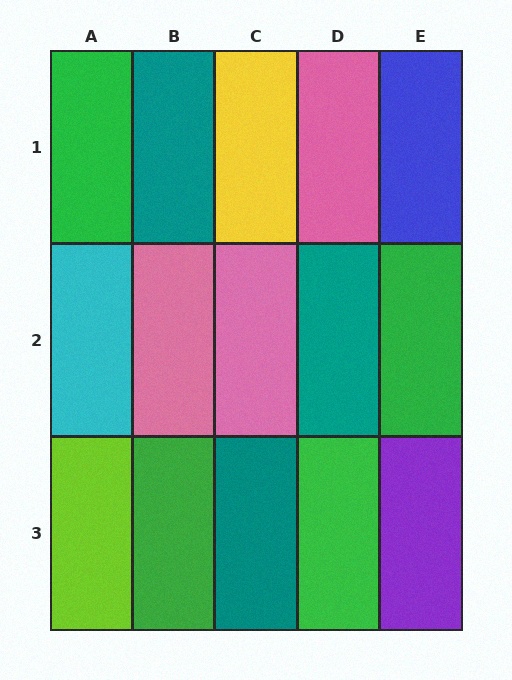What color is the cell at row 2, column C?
Pink.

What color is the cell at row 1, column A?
Green.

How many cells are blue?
1 cell is blue.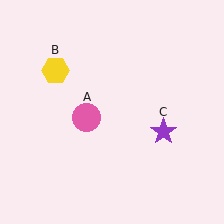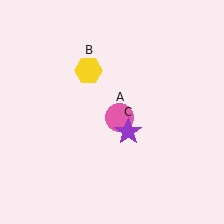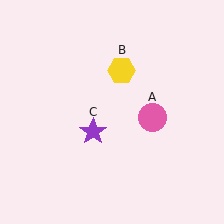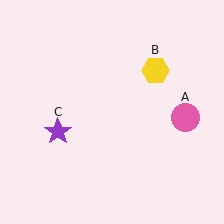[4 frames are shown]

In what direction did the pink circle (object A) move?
The pink circle (object A) moved right.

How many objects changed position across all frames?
3 objects changed position: pink circle (object A), yellow hexagon (object B), purple star (object C).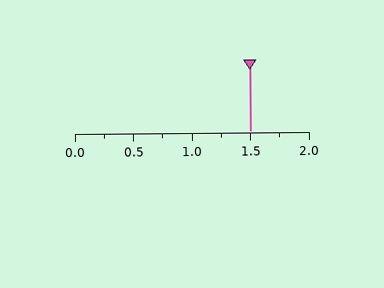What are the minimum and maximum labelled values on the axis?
The axis runs from 0.0 to 2.0.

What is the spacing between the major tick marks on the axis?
The major ticks are spaced 0.5 apart.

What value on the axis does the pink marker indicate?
The marker indicates approximately 1.5.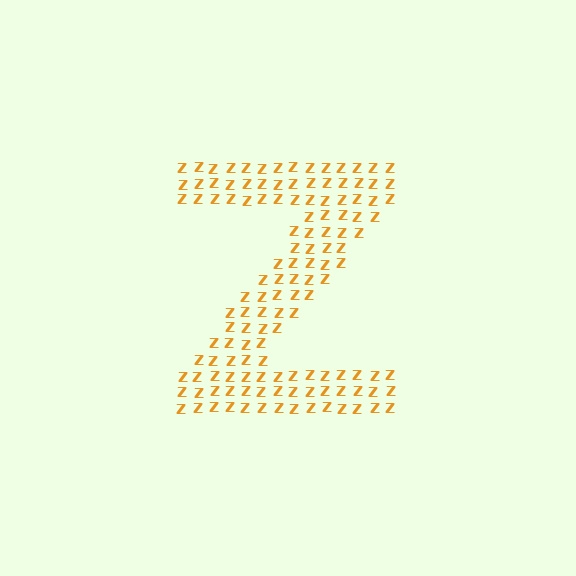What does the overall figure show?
The overall figure shows the letter Z.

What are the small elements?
The small elements are letter Z's.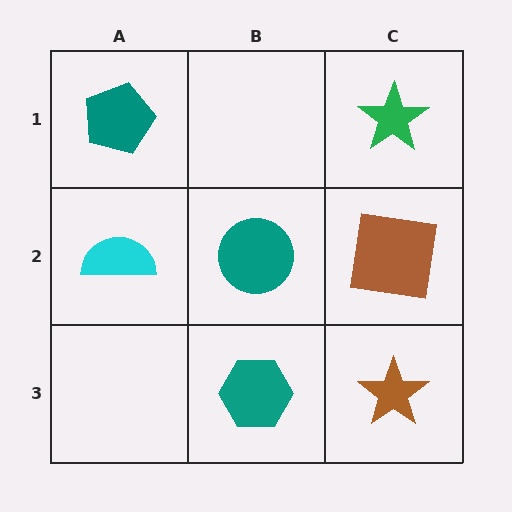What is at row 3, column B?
A teal hexagon.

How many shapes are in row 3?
2 shapes.